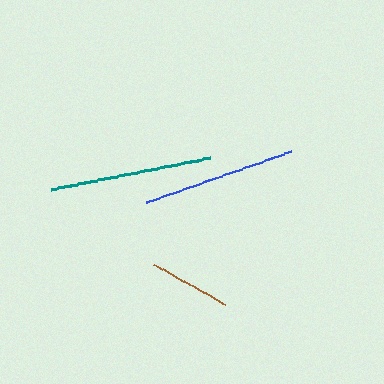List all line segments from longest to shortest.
From longest to shortest: teal, blue, brown.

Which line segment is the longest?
The teal line is the longest at approximately 162 pixels.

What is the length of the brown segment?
The brown segment is approximately 82 pixels long.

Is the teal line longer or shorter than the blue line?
The teal line is longer than the blue line.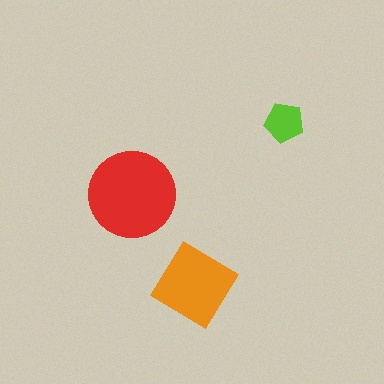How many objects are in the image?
There are 3 objects in the image.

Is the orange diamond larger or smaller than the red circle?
Smaller.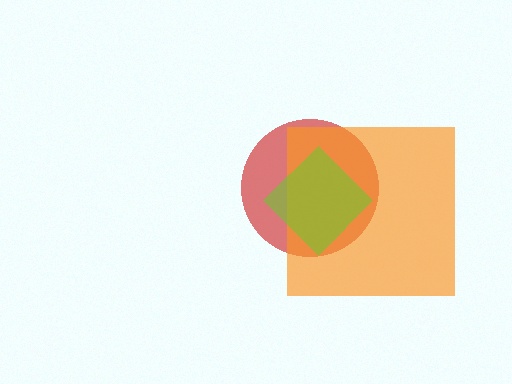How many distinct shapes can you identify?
There are 3 distinct shapes: a red circle, an orange square, a lime diamond.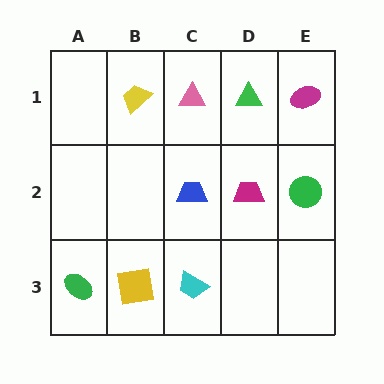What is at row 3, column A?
A green ellipse.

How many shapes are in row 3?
3 shapes.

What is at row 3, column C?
A cyan trapezoid.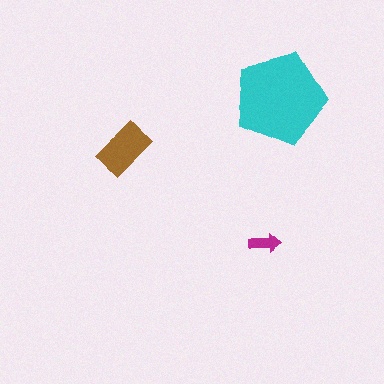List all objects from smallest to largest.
The magenta arrow, the brown rectangle, the cyan pentagon.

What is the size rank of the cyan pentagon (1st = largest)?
1st.